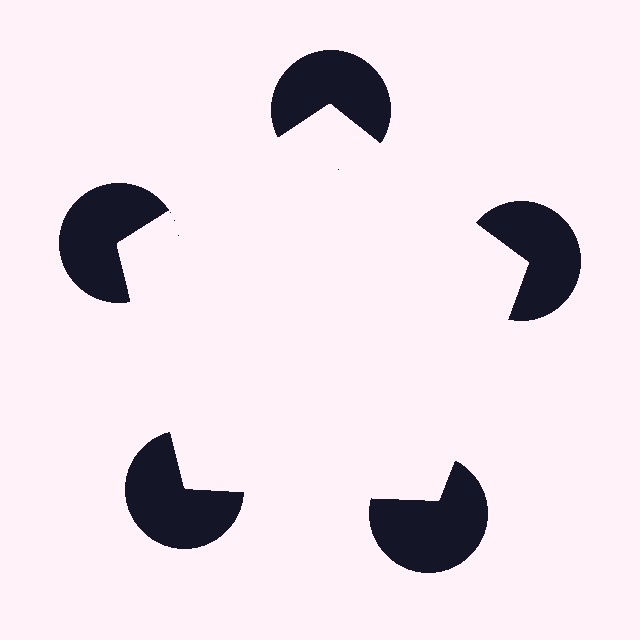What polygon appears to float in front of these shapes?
An illusory pentagon — its edges are inferred from the aligned wedge cuts in the pac-man discs, not physically drawn.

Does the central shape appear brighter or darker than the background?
It typically appears slightly brighter than the background, even though no actual brightness change is drawn.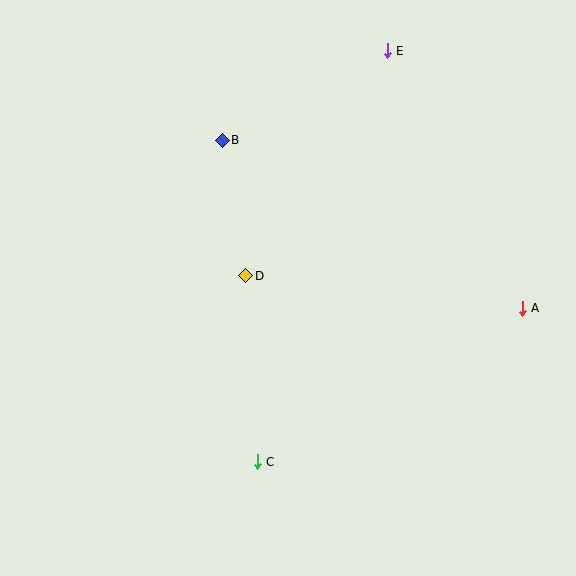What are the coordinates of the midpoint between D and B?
The midpoint between D and B is at (234, 208).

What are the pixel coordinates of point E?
Point E is at (387, 51).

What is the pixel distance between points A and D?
The distance between A and D is 279 pixels.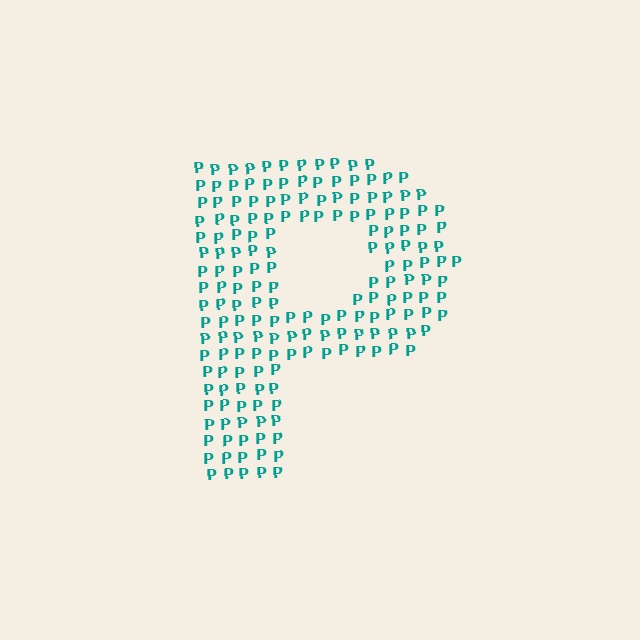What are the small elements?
The small elements are letter P's.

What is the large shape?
The large shape is the letter P.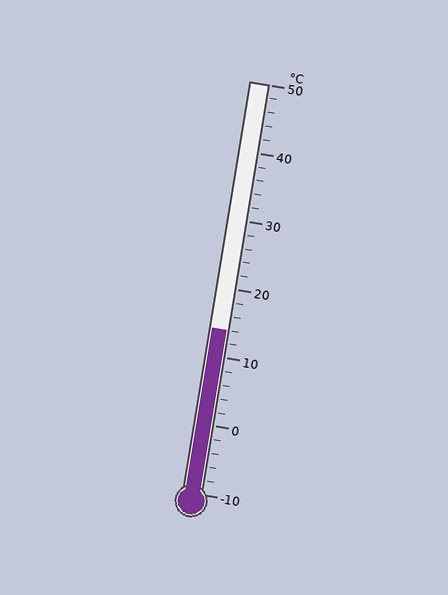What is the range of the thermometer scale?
The thermometer scale ranges from -10°C to 50°C.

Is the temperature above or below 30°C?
The temperature is below 30°C.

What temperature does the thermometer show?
The thermometer shows approximately 14°C.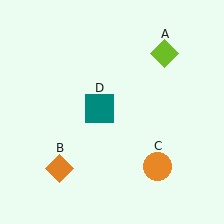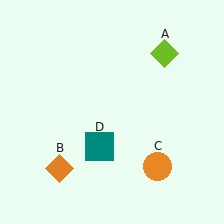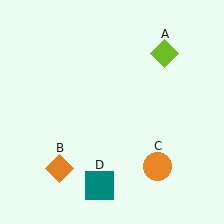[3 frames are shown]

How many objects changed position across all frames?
1 object changed position: teal square (object D).